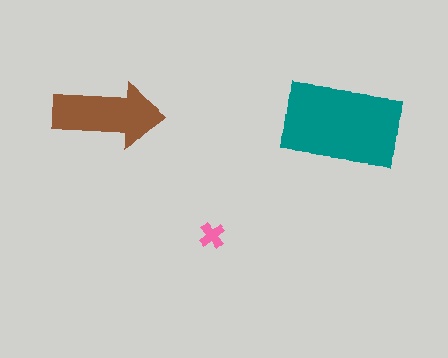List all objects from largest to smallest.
The teal rectangle, the brown arrow, the pink cross.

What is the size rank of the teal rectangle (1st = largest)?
1st.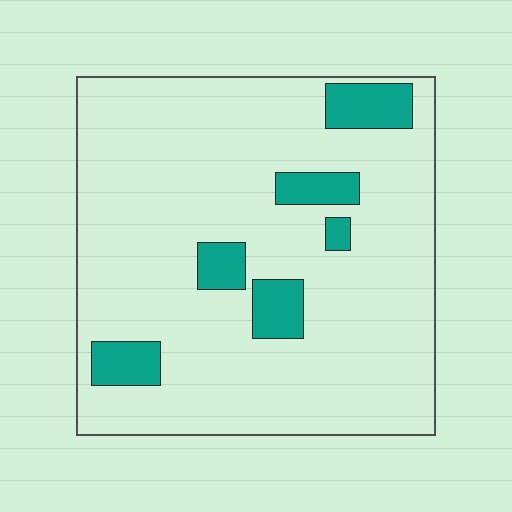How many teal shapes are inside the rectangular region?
6.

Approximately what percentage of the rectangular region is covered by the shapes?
Approximately 15%.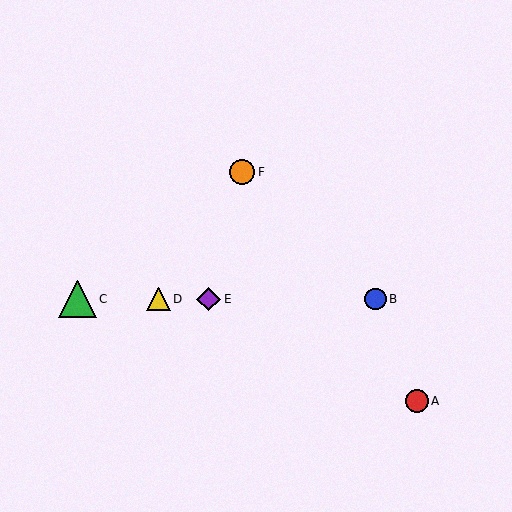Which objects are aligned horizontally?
Objects B, C, D, E are aligned horizontally.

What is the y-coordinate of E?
Object E is at y≈299.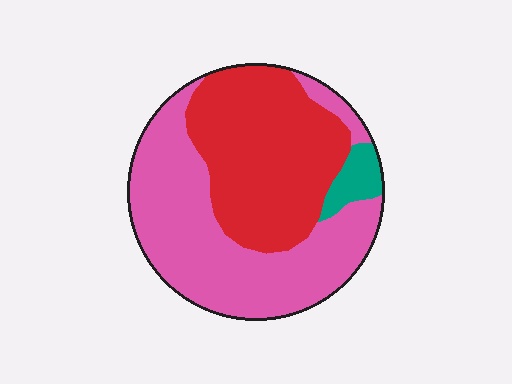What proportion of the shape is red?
Red covers 42% of the shape.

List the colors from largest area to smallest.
From largest to smallest: pink, red, teal.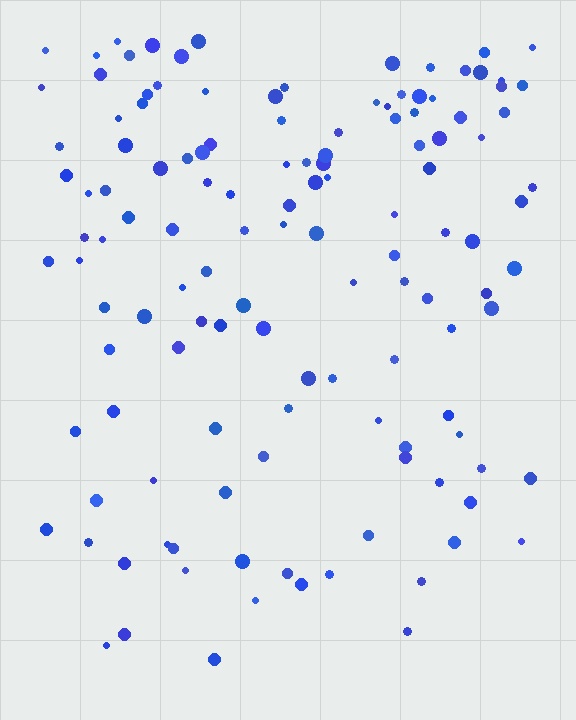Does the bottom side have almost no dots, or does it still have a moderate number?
Still a moderate number, just noticeably fewer than the top.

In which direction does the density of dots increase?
From bottom to top, with the top side densest.